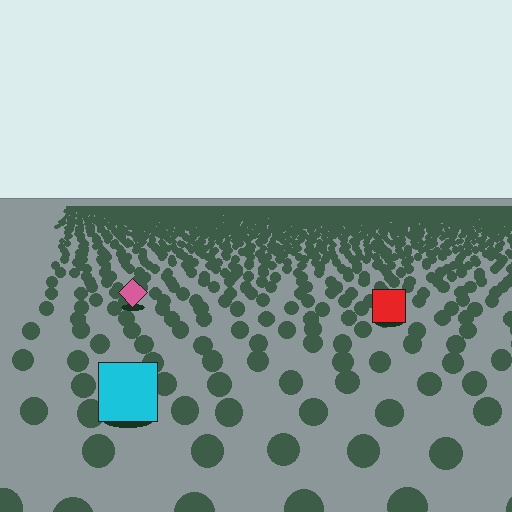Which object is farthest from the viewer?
The pink diamond is farthest from the viewer. It appears smaller and the ground texture around it is denser.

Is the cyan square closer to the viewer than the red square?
Yes. The cyan square is closer — you can tell from the texture gradient: the ground texture is coarser near it.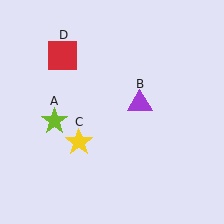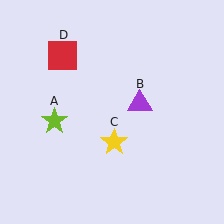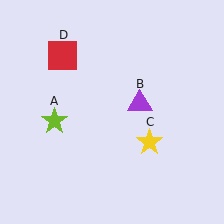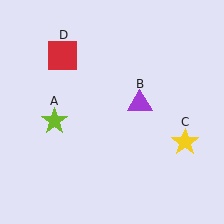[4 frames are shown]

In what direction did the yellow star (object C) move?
The yellow star (object C) moved right.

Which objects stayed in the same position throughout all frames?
Lime star (object A) and purple triangle (object B) and red square (object D) remained stationary.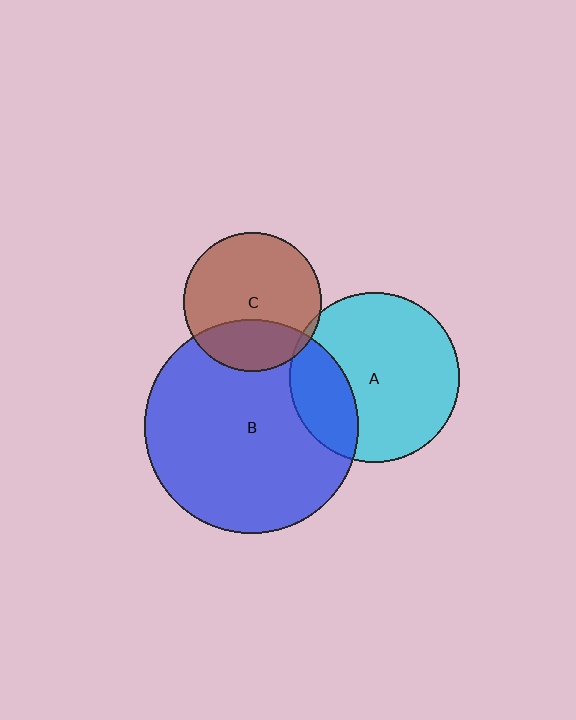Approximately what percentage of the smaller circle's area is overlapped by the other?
Approximately 30%.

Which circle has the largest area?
Circle B (blue).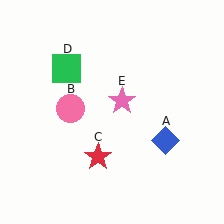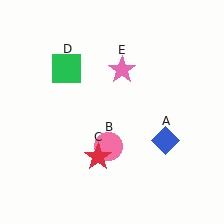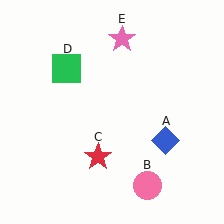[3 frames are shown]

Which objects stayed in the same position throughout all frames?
Blue diamond (object A) and red star (object C) and green square (object D) remained stationary.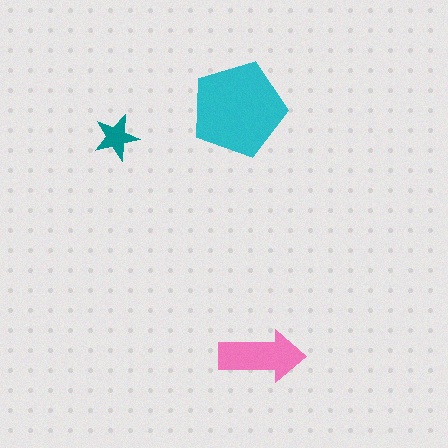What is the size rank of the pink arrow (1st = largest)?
2nd.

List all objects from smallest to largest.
The teal star, the pink arrow, the cyan pentagon.